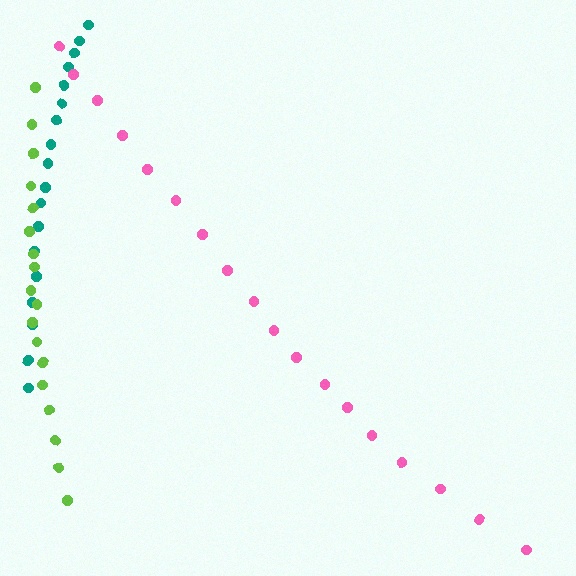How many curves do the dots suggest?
There are 3 distinct paths.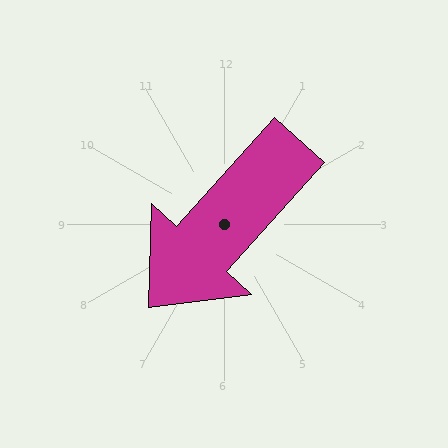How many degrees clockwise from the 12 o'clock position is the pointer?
Approximately 222 degrees.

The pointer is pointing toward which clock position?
Roughly 7 o'clock.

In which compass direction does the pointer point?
Southwest.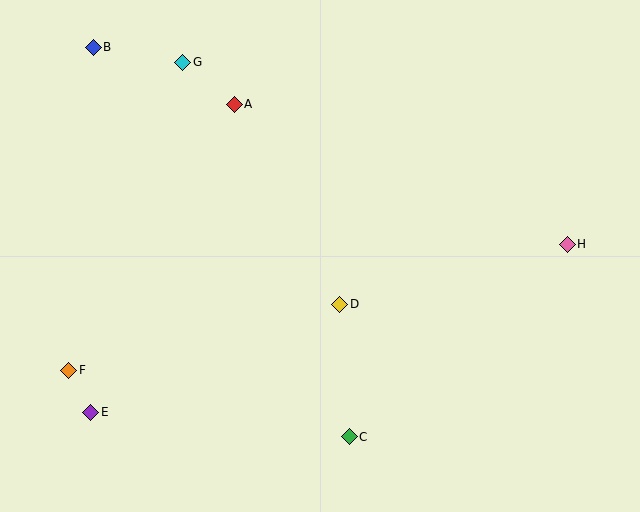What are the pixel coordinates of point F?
Point F is at (69, 370).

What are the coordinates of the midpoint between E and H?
The midpoint between E and H is at (329, 328).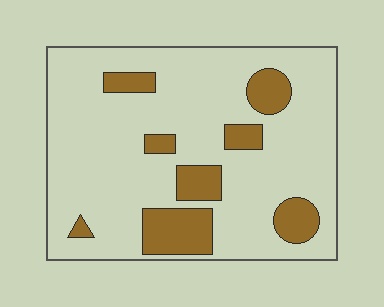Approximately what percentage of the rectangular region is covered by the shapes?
Approximately 20%.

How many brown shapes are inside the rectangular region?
8.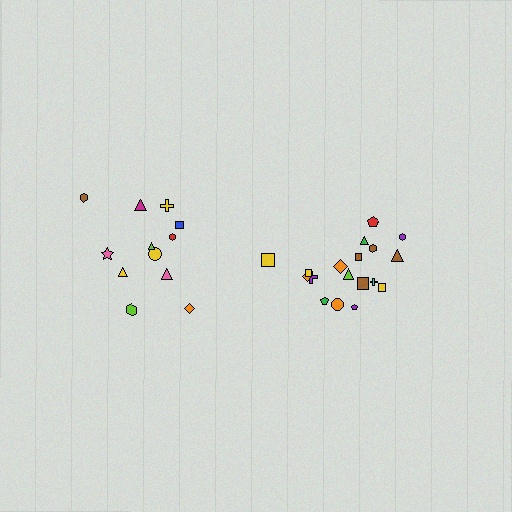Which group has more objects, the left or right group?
The right group.